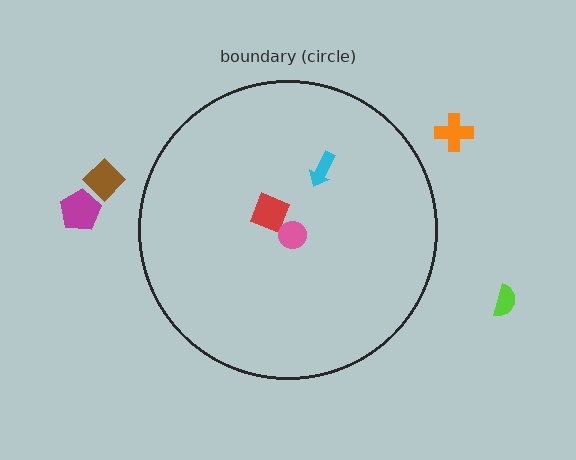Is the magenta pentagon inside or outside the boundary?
Outside.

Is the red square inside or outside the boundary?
Inside.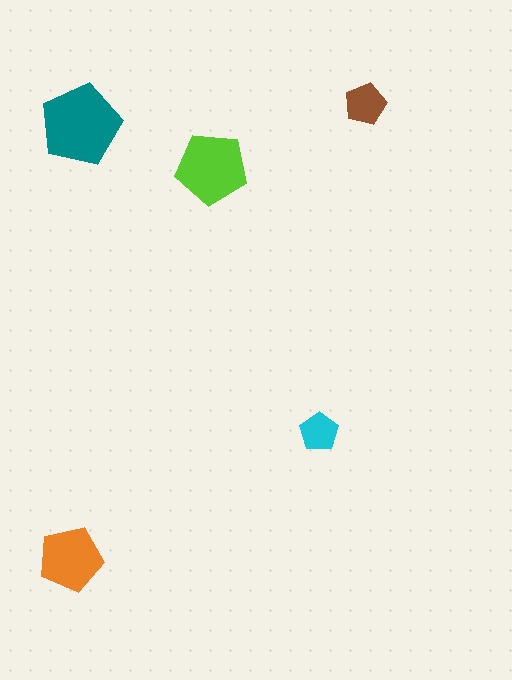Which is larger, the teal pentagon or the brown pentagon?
The teal one.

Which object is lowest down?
The orange pentagon is bottommost.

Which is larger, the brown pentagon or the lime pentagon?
The lime one.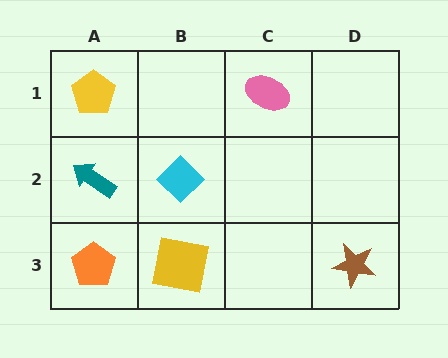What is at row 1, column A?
A yellow pentagon.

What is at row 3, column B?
A yellow square.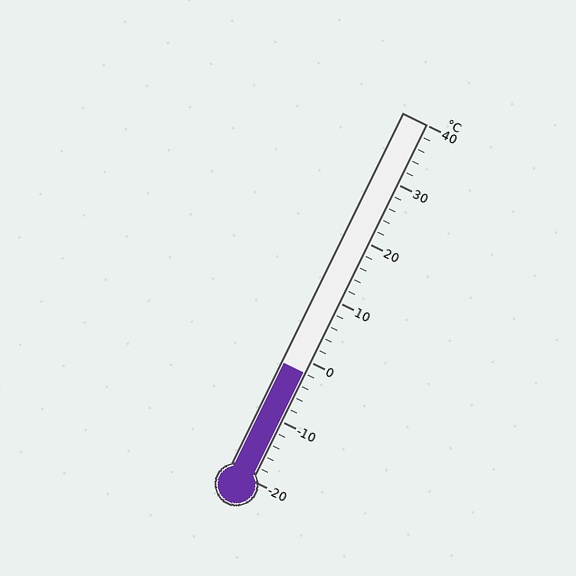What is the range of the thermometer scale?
The thermometer scale ranges from -20°C to 40°C.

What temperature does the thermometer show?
The thermometer shows approximately -2°C.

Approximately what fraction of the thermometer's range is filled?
The thermometer is filled to approximately 30% of its range.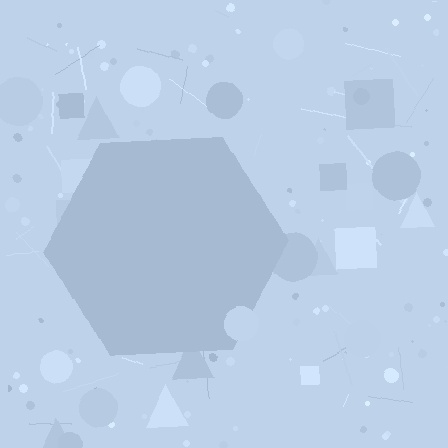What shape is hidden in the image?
A hexagon is hidden in the image.